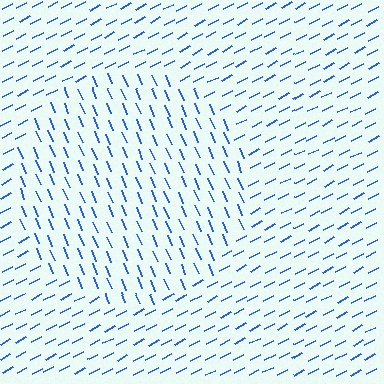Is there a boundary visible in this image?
Yes, there is a texture boundary formed by a change in line orientation.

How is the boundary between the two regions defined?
The boundary is defined purely by a change in line orientation (approximately 85 degrees difference). All lines are the same color and thickness.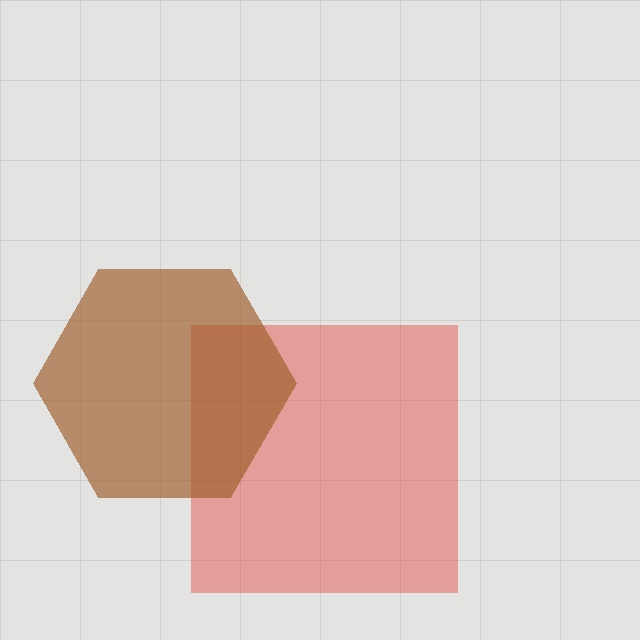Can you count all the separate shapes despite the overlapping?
Yes, there are 2 separate shapes.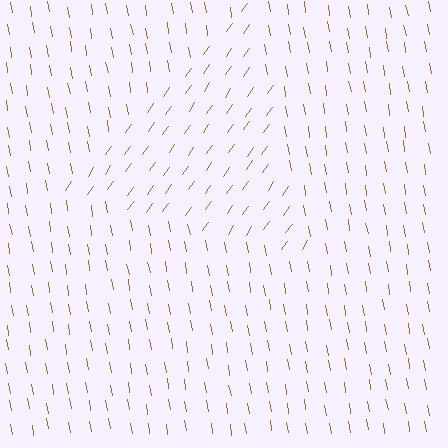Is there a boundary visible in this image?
Yes, there is a texture boundary formed by a change in line orientation.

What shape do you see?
I see a triangle.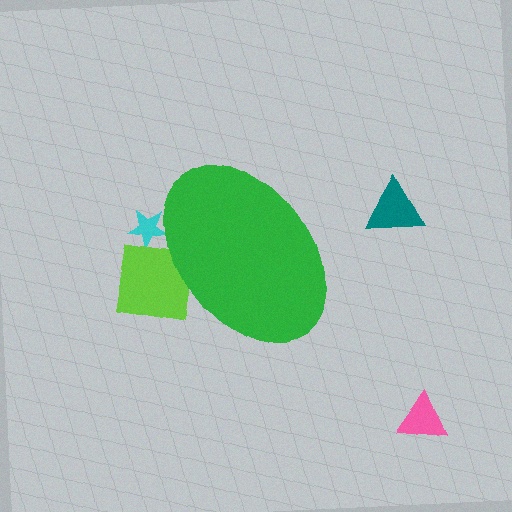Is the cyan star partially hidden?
Yes, the cyan star is partially hidden behind the green ellipse.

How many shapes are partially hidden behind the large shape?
2 shapes are partially hidden.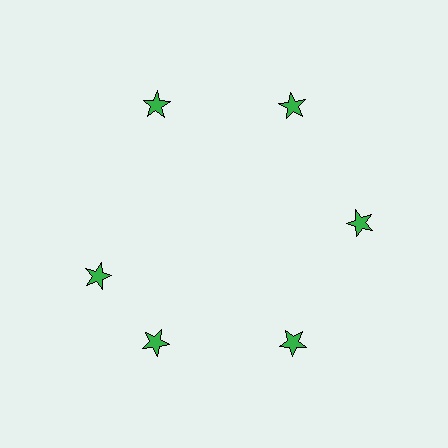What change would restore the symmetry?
The symmetry would be restored by rotating it back into even spacing with its neighbors so that all 6 stars sit at equal angles and equal distance from the center.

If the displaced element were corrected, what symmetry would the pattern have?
It would have 6-fold rotational symmetry — the pattern would map onto itself every 60 degrees.